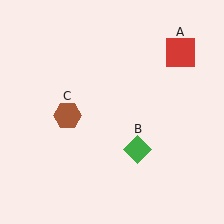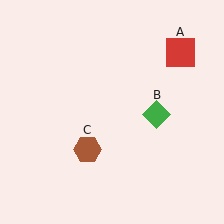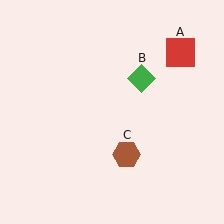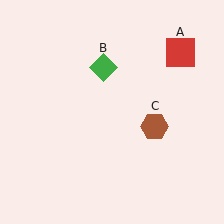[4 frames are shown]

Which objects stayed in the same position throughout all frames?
Red square (object A) remained stationary.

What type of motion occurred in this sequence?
The green diamond (object B), brown hexagon (object C) rotated counterclockwise around the center of the scene.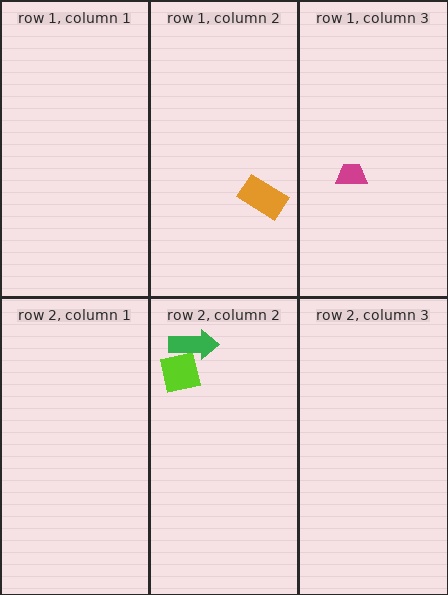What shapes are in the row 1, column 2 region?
The orange rectangle.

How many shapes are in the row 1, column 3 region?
1.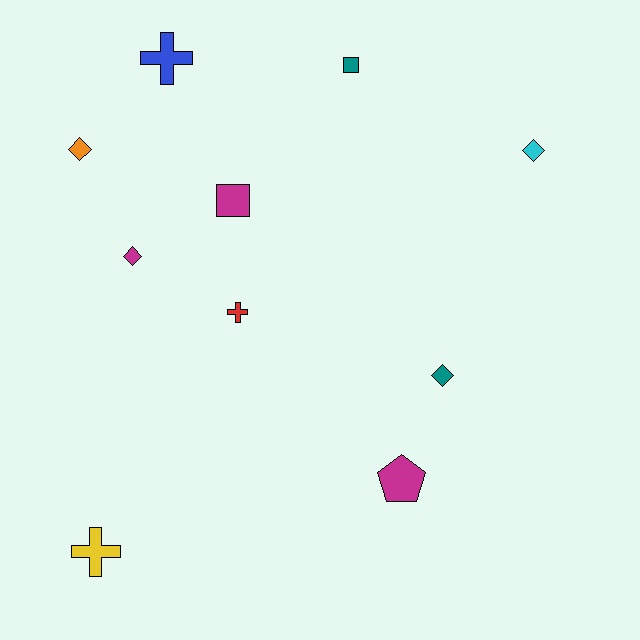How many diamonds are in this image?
There are 4 diamonds.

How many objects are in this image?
There are 10 objects.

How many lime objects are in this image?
There are no lime objects.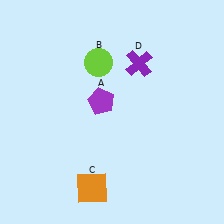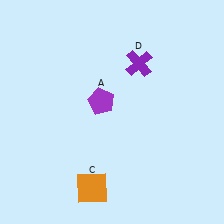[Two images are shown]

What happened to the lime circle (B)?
The lime circle (B) was removed in Image 2. It was in the top-left area of Image 1.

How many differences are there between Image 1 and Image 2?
There is 1 difference between the two images.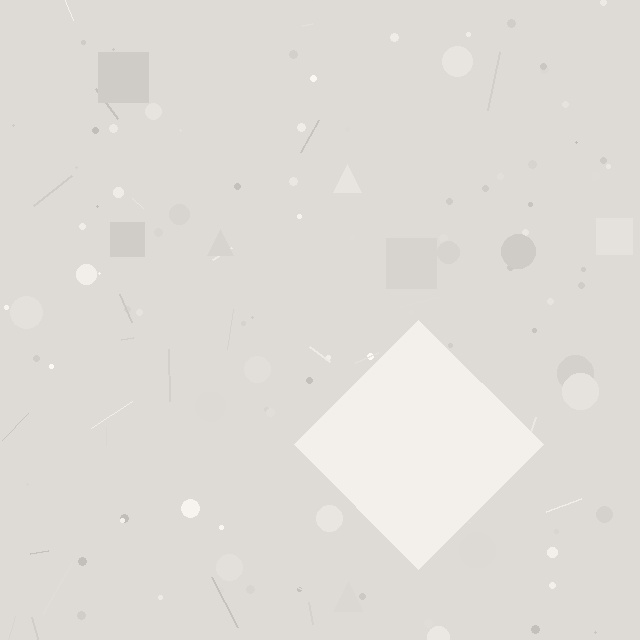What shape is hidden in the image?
A diamond is hidden in the image.